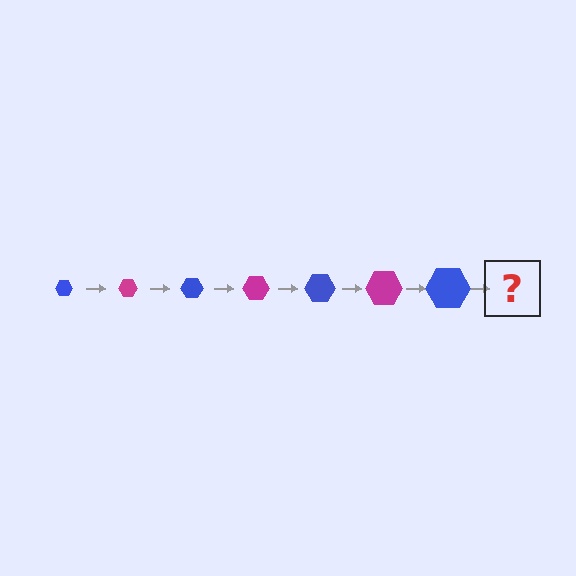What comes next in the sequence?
The next element should be a magenta hexagon, larger than the previous one.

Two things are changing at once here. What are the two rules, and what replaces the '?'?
The two rules are that the hexagon grows larger each step and the color cycles through blue and magenta. The '?' should be a magenta hexagon, larger than the previous one.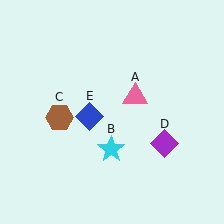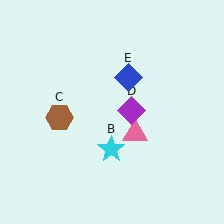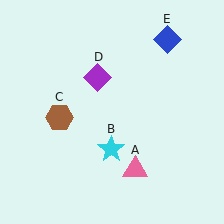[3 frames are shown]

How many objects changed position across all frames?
3 objects changed position: pink triangle (object A), purple diamond (object D), blue diamond (object E).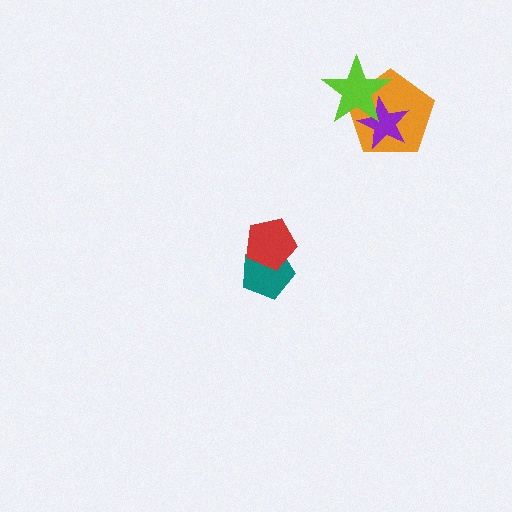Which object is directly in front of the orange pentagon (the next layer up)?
The purple star is directly in front of the orange pentagon.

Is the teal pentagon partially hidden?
Yes, it is partially covered by another shape.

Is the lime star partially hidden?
No, no other shape covers it.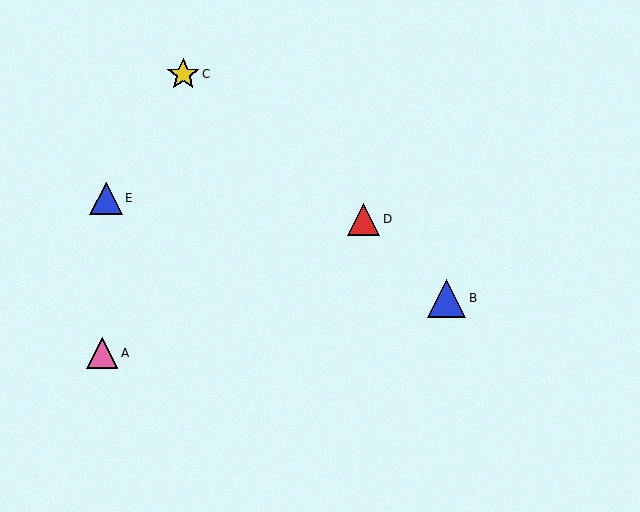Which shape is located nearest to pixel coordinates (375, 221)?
The red triangle (labeled D) at (364, 219) is nearest to that location.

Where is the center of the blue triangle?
The center of the blue triangle is at (106, 198).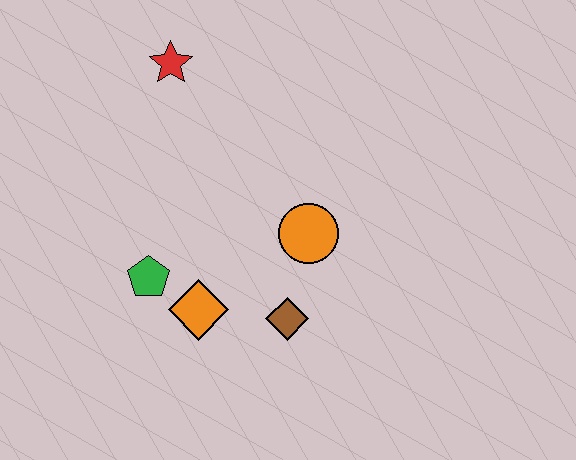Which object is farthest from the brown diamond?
The red star is farthest from the brown diamond.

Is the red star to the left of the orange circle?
Yes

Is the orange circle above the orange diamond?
Yes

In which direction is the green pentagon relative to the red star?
The green pentagon is below the red star.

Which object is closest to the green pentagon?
The orange diamond is closest to the green pentagon.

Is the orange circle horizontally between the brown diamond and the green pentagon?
No